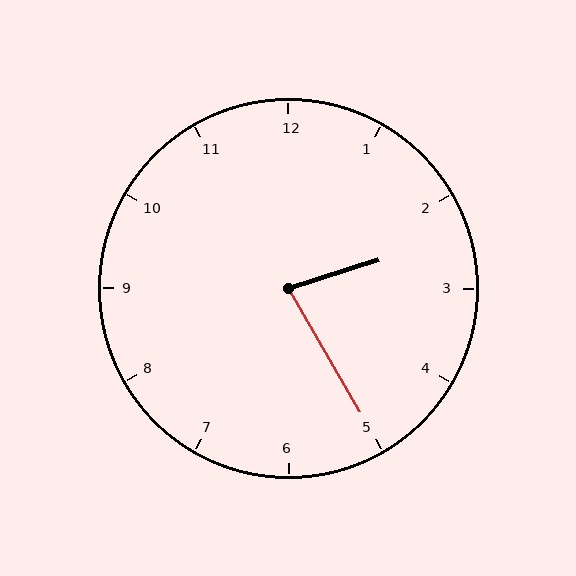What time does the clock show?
2:25.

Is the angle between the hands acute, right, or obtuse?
It is acute.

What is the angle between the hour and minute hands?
Approximately 78 degrees.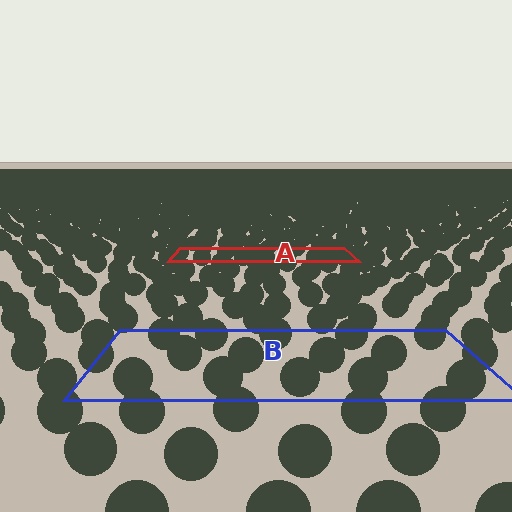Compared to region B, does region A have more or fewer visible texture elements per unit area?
Region A has more texture elements per unit area — they are packed more densely because it is farther away.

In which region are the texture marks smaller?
The texture marks are smaller in region A, because it is farther away.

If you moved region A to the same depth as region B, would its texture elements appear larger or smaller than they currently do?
They would appear larger. At a closer depth, the same texture elements are projected at a bigger on-screen size.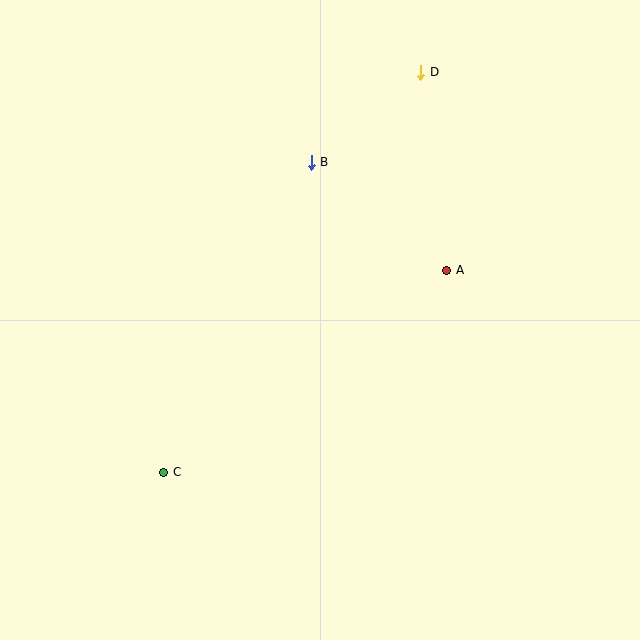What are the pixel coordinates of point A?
Point A is at (447, 270).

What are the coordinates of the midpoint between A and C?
The midpoint between A and C is at (305, 371).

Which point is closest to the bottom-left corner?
Point C is closest to the bottom-left corner.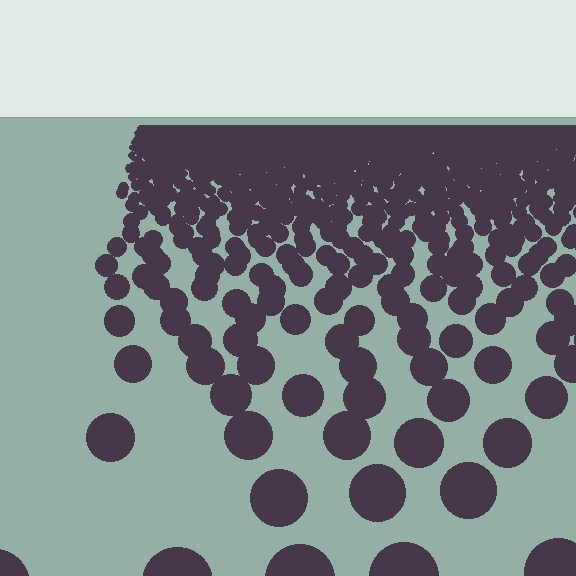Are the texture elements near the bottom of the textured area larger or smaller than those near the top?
Larger. Near the bottom, elements are closer to the viewer and appear at a bigger on-screen size.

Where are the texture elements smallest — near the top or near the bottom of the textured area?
Near the top.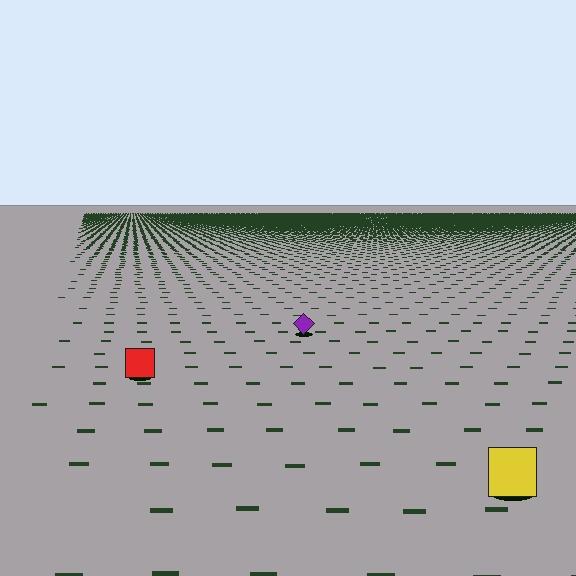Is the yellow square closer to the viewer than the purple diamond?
Yes. The yellow square is closer — you can tell from the texture gradient: the ground texture is coarser near it.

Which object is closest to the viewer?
The yellow square is closest. The texture marks near it are larger and more spread out.